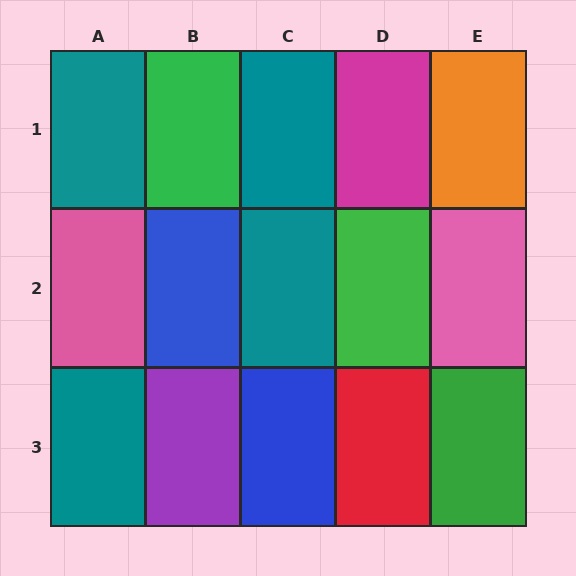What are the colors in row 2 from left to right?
Pink, blue, teal, green, pink.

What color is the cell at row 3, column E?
Green.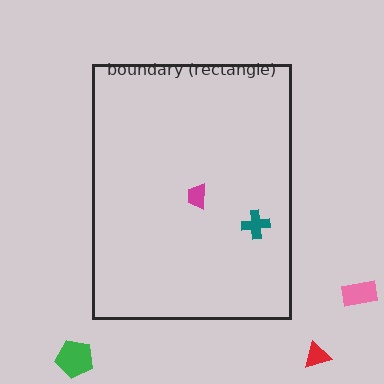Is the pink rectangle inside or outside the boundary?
Outside.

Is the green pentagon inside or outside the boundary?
Outside.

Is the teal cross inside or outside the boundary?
Inside.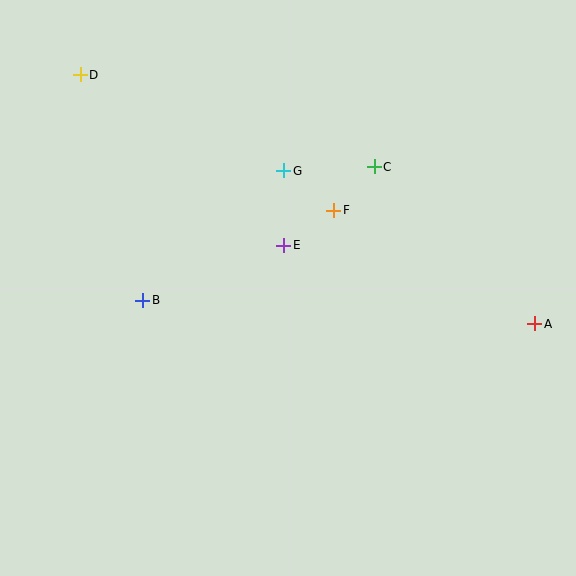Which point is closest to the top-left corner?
Point D is closest to the top-left corner.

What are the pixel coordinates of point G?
Point G is at (284, 171).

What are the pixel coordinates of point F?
Point F is at (334, 210).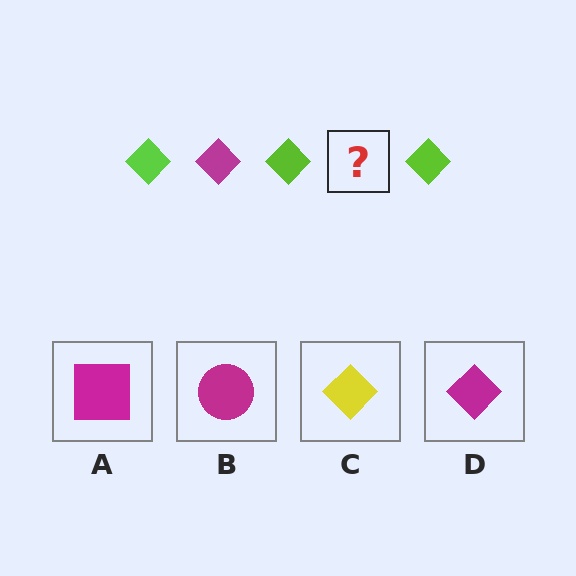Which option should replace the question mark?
Option D.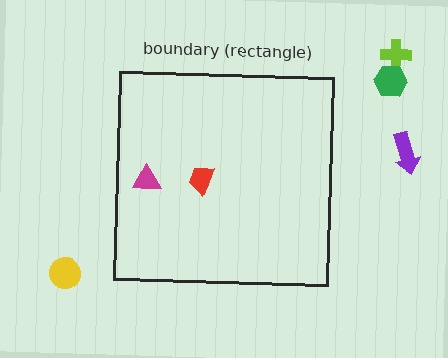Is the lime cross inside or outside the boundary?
Outside.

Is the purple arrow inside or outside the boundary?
Outside.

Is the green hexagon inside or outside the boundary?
Outside.